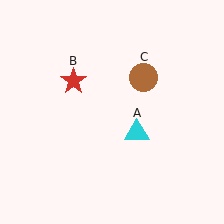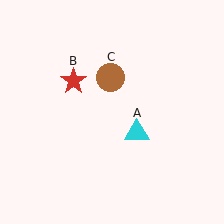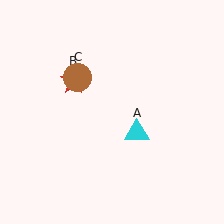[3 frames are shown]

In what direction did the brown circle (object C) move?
The brown circle (object C) moved left.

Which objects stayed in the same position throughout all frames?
Cyan triangle (object A) and red star (object B) remained stationary.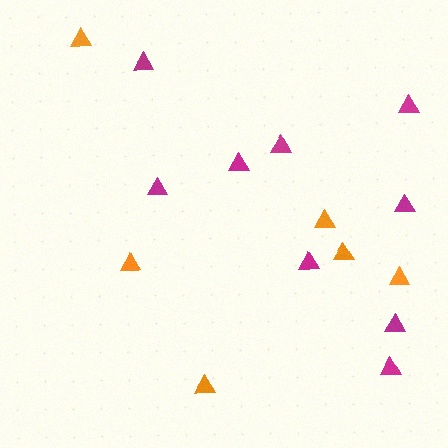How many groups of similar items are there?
There are 2 groups: one group of orange triangles (6) and one group of magenta triangles (9).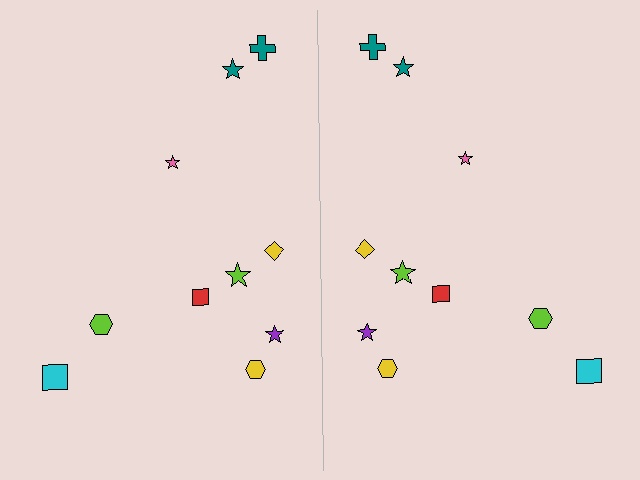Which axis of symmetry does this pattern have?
The pattern has a vertical axis of symmetry running through the center of the image.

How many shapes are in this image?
There are 20 shapes in this image.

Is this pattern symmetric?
Yes, this pattern has bilateral (reflection) symmetry.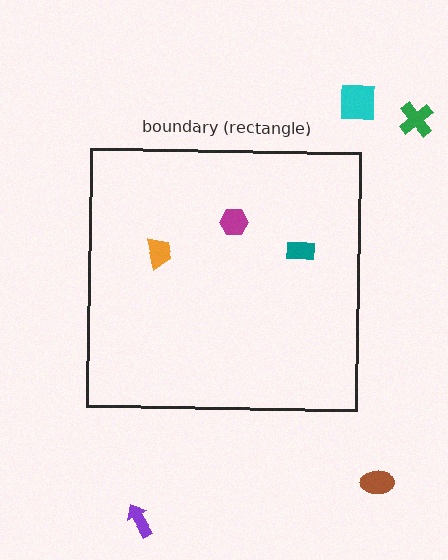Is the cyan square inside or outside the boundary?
Outside.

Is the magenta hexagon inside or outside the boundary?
Inside.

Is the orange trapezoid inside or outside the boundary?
Inside.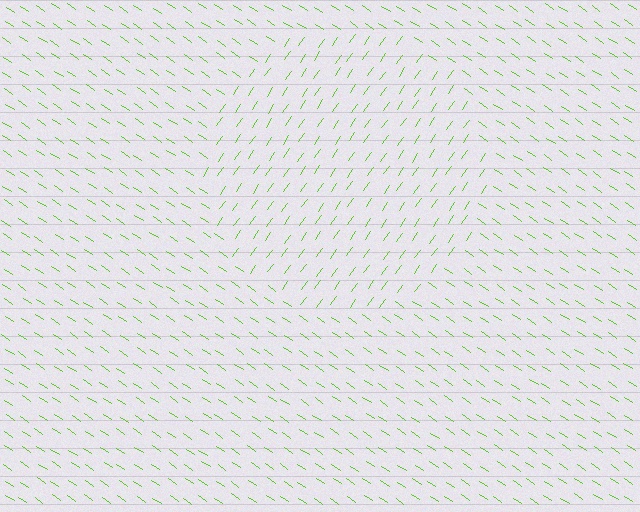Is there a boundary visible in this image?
Yes, there is a texture boundary formed by a change in line orientation.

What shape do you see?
I see a circle.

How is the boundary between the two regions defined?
The boundary is defined purely by a change in line orientation (approximately 89 degrees difference). All lines are the same color and thickness.